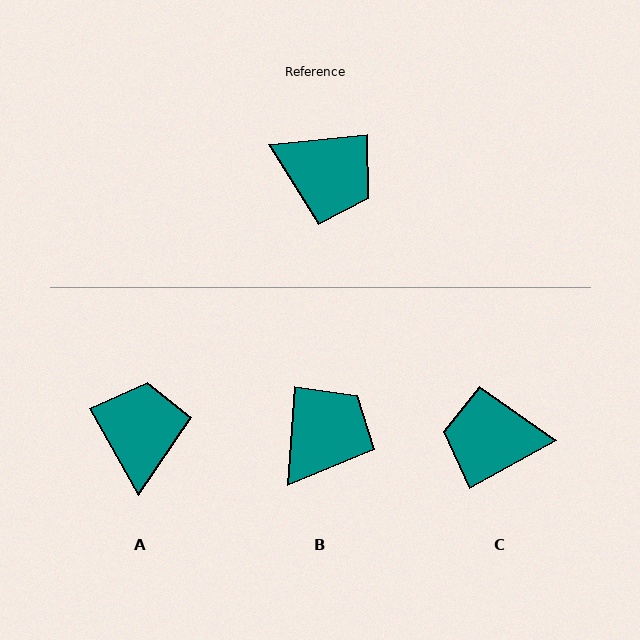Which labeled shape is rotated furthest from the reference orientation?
C, about 157 degrees away.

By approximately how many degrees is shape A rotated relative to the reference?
Approximately 114 degrees counter-clockwise.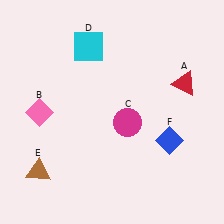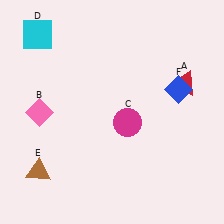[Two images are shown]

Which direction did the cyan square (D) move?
The cyan square (D) moved left.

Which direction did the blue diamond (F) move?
The blue diamond (F) moved up.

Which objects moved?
The objects that moved are: the cyan square (D), the blue diamond (F).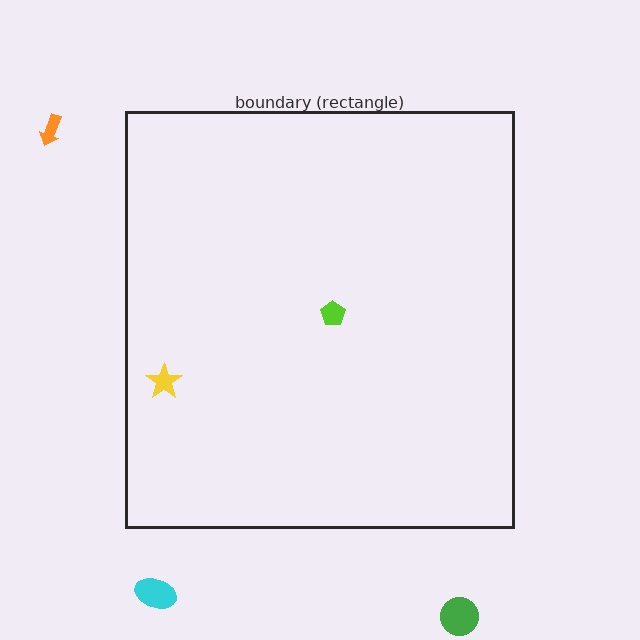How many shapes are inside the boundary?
2 inside, 3 outside.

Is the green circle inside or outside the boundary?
Outside.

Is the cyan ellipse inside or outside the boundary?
Outside.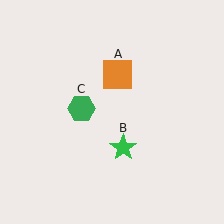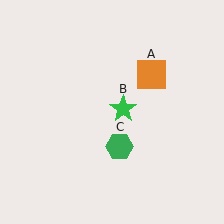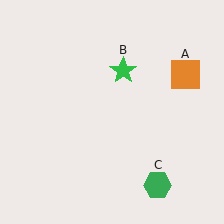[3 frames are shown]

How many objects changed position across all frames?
3 objects changed position: orange square (object A), green star (object B), green hexagon (object C).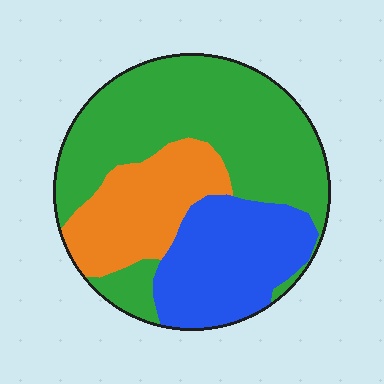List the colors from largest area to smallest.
From largest to smallest: green, blue, orange.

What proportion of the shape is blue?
Blue takes up between a sixth and a third of the shape.